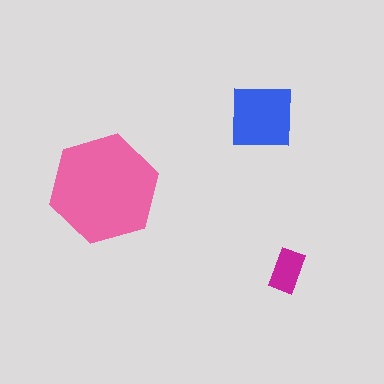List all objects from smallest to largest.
The magenta rectangle, the blue square, the pink hexagon.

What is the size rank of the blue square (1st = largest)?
2nd.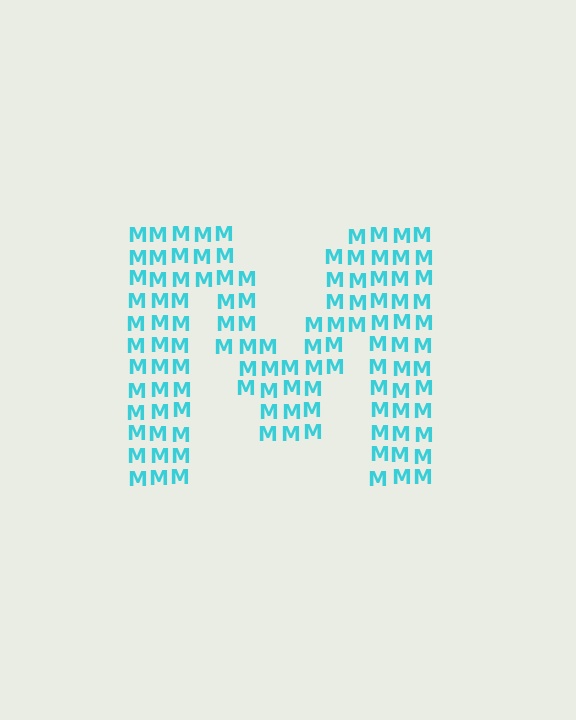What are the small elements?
The small elements are letter M's.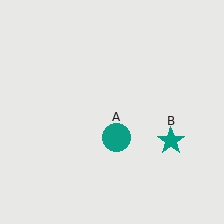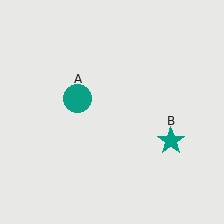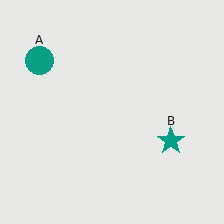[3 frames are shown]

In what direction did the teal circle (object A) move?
The teal circle (object A) moved up and to the left.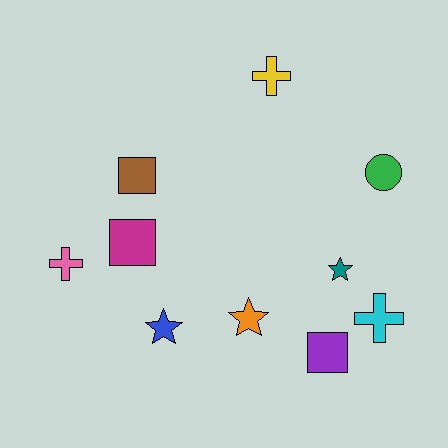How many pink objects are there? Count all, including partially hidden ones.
There is 1 pink object.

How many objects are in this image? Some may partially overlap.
There are 10 objects.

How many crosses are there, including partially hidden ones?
There are 3 crosses.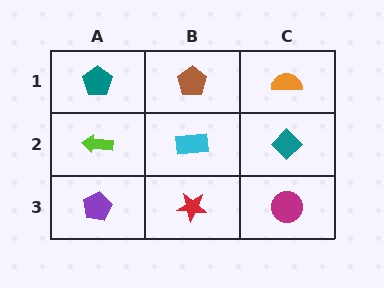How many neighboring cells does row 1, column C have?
2.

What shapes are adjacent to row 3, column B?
A cyan rectangle (row 2, column B), a purple pentagon (row 3, column A), a magenta circle (row 3, column C).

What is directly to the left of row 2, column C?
A cyan rectangle.